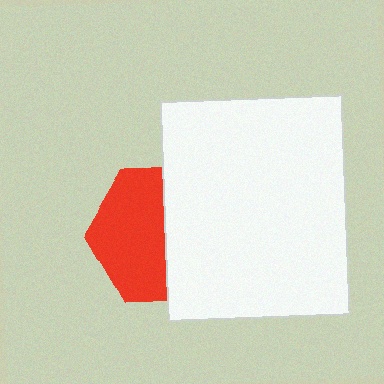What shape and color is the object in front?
The object in front is a white rectangle.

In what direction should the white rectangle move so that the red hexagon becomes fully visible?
The white rectangle should move right. That is the shortest direction to clear the overlap and leave the red hexagon fully visible.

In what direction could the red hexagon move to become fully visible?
The red hexagon could move left. That would shift it out from behind the white rectangle entirely.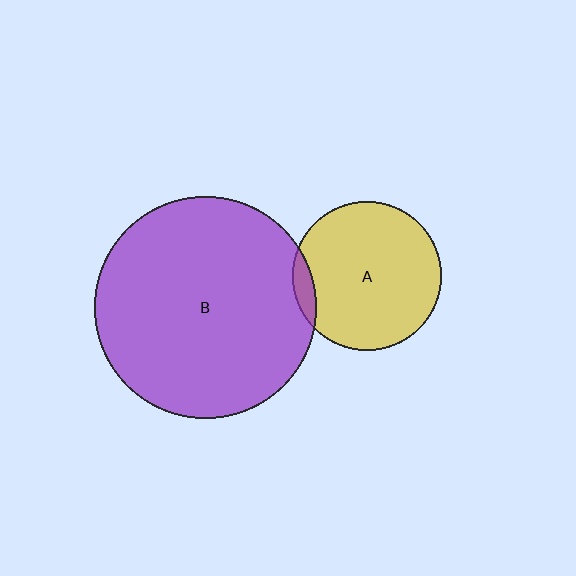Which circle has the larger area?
Circle B (purple).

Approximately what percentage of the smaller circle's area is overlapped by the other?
Approximately 5%.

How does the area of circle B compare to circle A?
Approximately 2.2 times.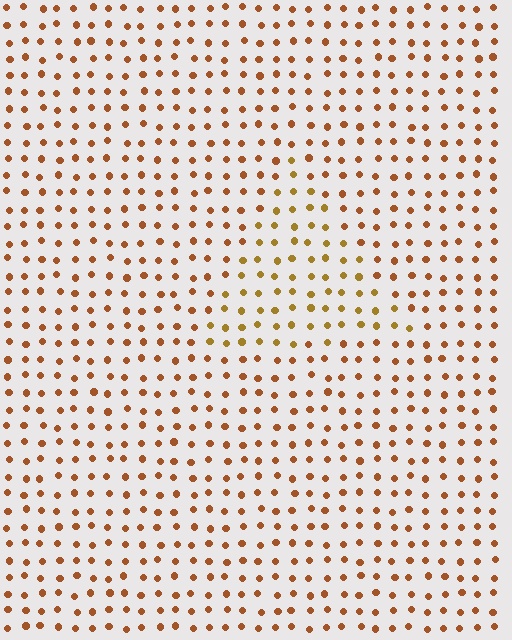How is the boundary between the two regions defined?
The boundary is defined purely by a slight shift in hue (about 22 degrees). Spacing, size, and orientation are identical on both sides.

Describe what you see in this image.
The image is filled with small brown elements in a uniform arrangement. A triangle-shaped region is visible where the elements are tinted to a slightly different hue, forming a subtle color boundary.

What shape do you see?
I see a triangle.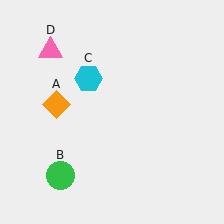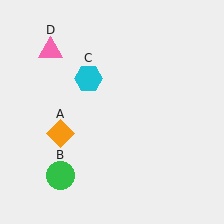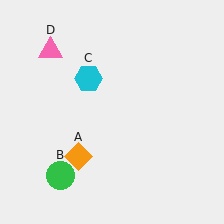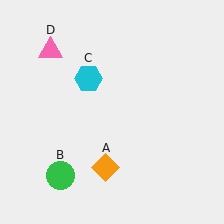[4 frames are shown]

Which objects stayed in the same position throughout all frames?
Green circle (object B) and cyan hexagon (object C) and pink triangle (object D) remained stationary.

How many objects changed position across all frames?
1 object changed position: orange diamond (object A).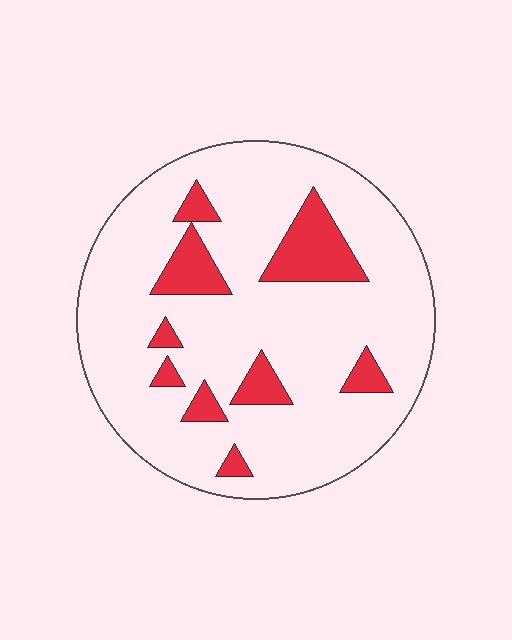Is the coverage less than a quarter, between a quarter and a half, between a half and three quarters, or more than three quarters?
Less than a quarter.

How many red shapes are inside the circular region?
9.